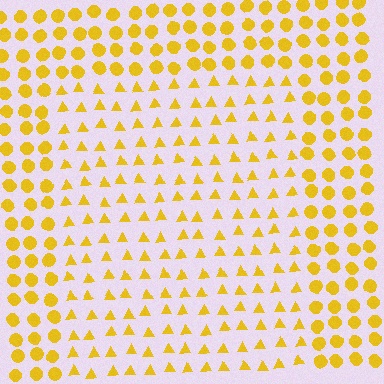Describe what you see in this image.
The image is filled with small yellow elements arranged in a uniform grid. A rectangle-shaped region contains triangles, while the surrounding area contains circles. The boundary is defined purely by the change in element shape.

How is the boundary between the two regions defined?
The boundary is defined by a change in element shape: triangles inside vs. circles outside. All elements share the same color and spacing.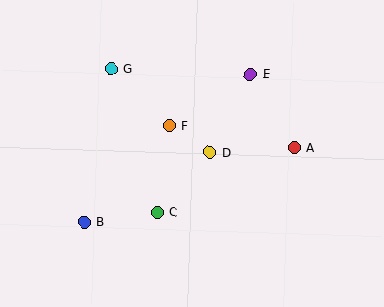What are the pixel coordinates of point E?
Point E is at (250, 74).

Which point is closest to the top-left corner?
Point G is closest to the top-left corner.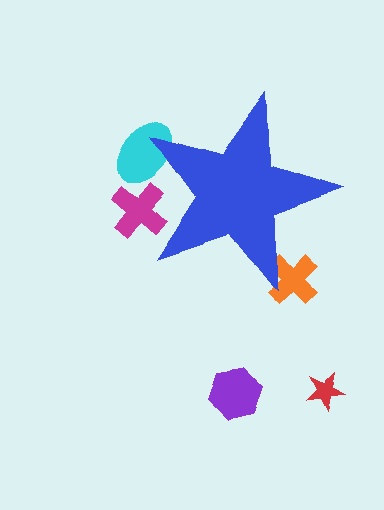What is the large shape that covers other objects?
A blue star.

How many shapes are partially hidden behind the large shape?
3 shapes are partially hidden.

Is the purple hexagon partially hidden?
No, the purple hexagon is fully visible.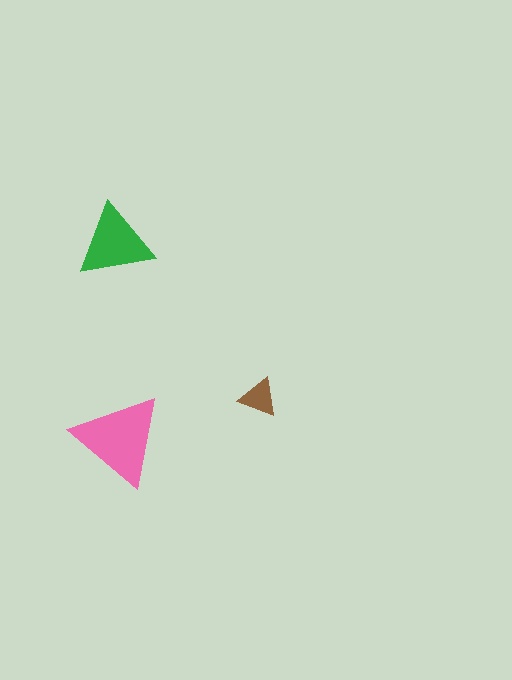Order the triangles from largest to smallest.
the pink one, the green one, the brown one.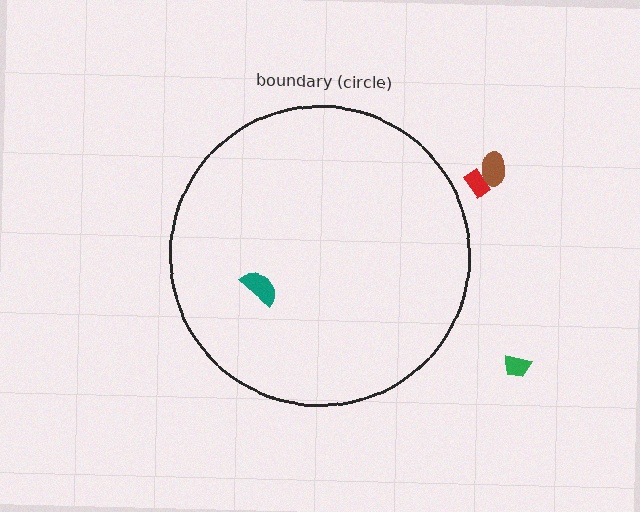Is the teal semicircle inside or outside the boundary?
Inside.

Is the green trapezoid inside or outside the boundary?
Outside.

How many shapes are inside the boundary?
1 inside, 3 outside.